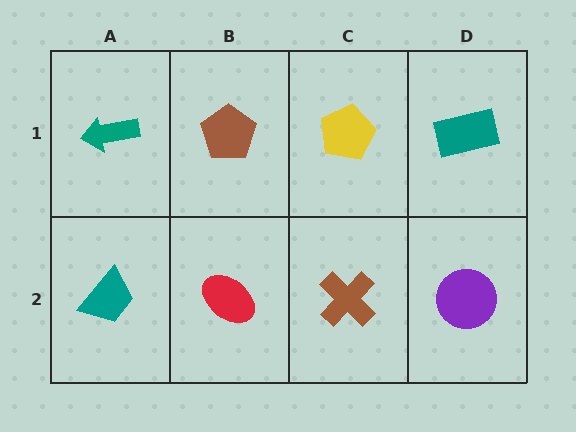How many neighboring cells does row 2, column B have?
3.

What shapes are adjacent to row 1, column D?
A purple circle (row 2, column D), a yellow pentagon (row 1, column C).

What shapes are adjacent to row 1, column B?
A red ellipse (row 2, column B), a teal arrow (row 1, column A), a yellow pentagon (row 1, column C).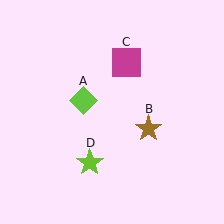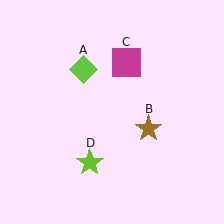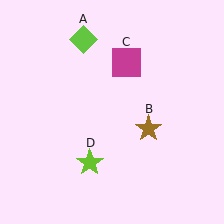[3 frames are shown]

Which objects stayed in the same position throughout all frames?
Brown star (object B) and magenta square (object C) and lime star (object D) remained stationary.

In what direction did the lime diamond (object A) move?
The lime diamond (object A) moved up.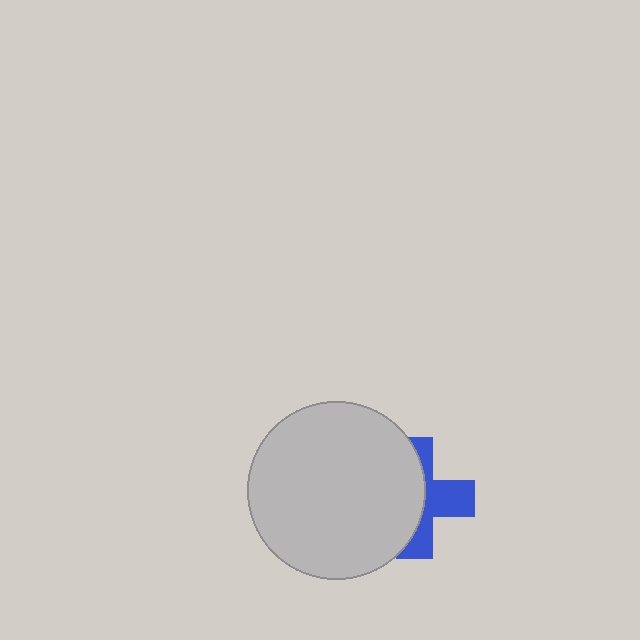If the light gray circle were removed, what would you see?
You would see the complete blue cross.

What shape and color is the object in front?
The object in front is a light gray circle.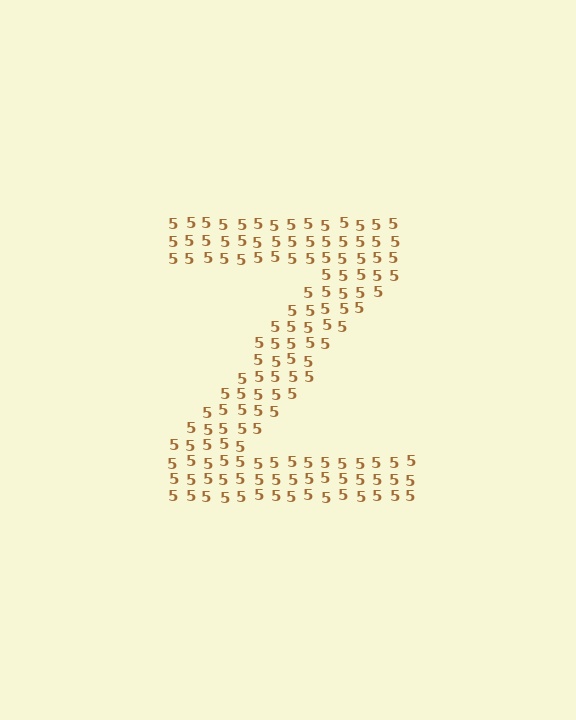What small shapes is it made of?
It is made of small digit 5's.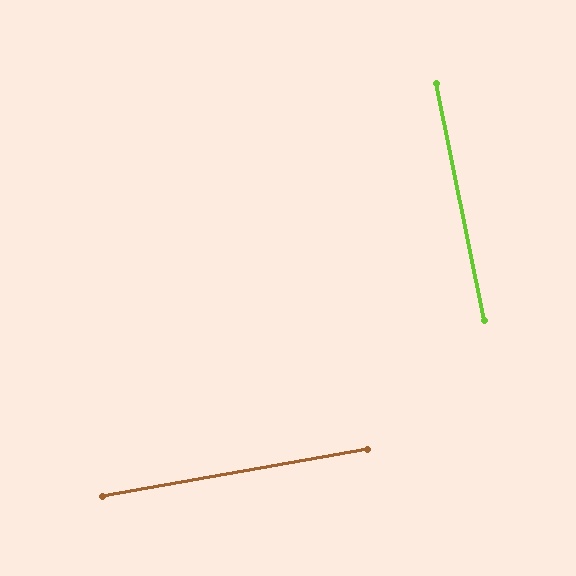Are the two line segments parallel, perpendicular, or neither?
Perpendicular — they meet at approximately 89°.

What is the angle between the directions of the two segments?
Approximately 89 degrees.